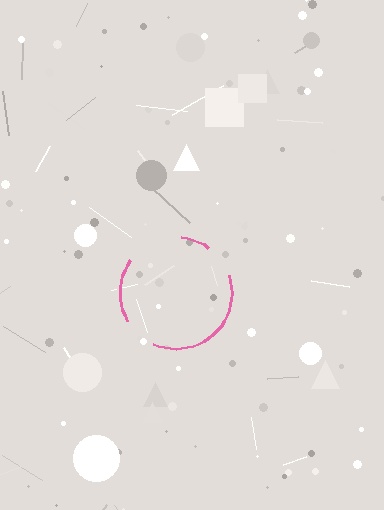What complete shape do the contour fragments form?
The contour fragments form a circle.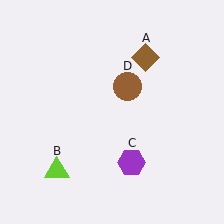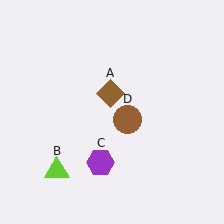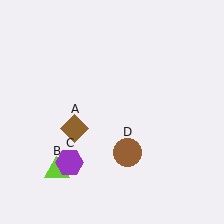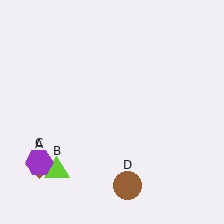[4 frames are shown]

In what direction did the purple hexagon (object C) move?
The purple hexagon (object C) moved left.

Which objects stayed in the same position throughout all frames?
Lime triangle (object B) remained stationary.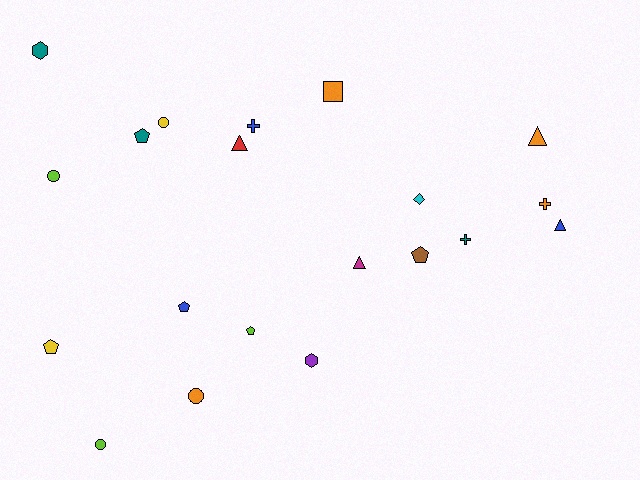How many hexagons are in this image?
There are 2 hexagons.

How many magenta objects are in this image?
There is 1 magenta object.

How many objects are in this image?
There are 20 objects.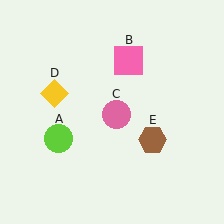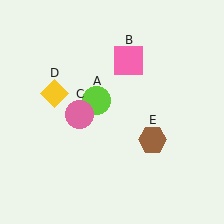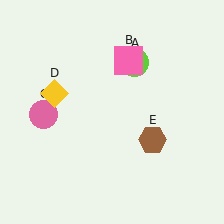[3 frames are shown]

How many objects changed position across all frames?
2 objects changed position: lime circle (object A), pink circle (object C).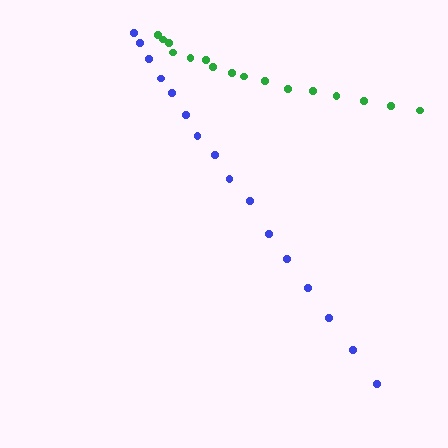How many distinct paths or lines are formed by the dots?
There are 2 distinct paths.